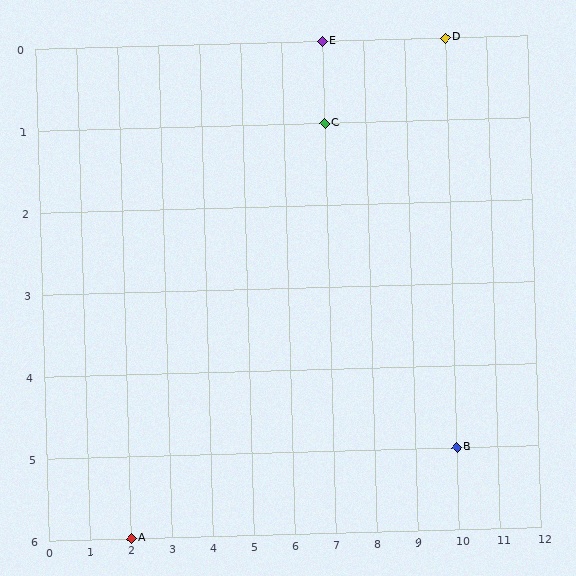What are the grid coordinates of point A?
Point A is at grid coordinates (2, 6).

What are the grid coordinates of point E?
Point E is at grid coordinates (7, 0).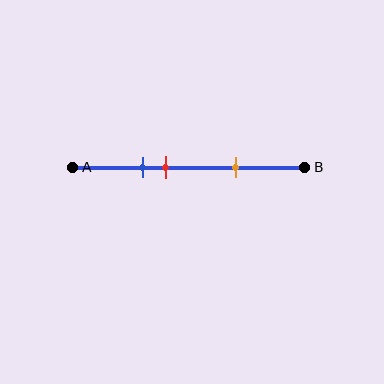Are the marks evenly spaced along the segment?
No, the marks are not evenly spaced.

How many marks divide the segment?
There are 3 marks dividing the segment.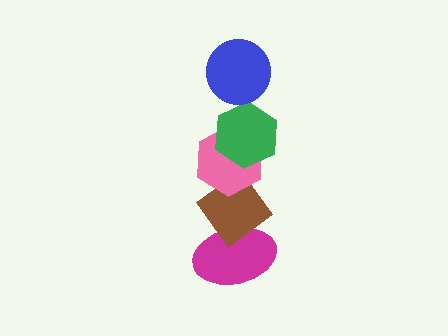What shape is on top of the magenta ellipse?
The brown diamond is on top of the magenta ellipse.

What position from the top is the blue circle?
The blue circle is 1st from the top.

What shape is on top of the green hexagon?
The blue circle is on top of the green hexagon.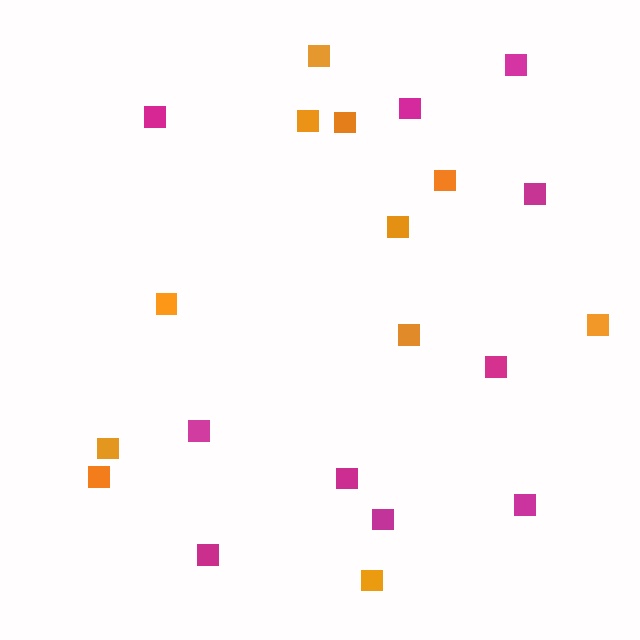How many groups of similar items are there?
There are 2 groups: one group of orange squares (11) and one group of magenta squares (10).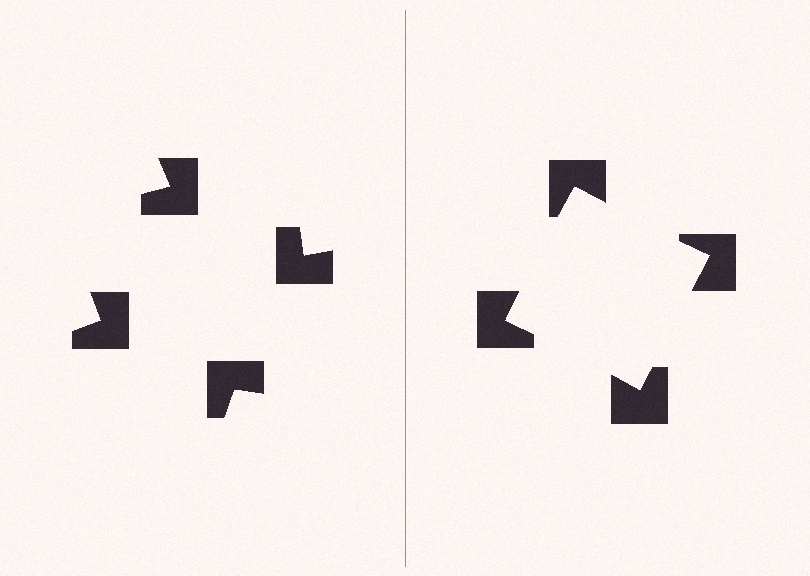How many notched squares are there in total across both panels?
8 — 4 on each side.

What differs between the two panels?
The notched squares are positioned identically on both sides; only the wedge orientations differ. On the right they align to a square; on the left they are misaligned.